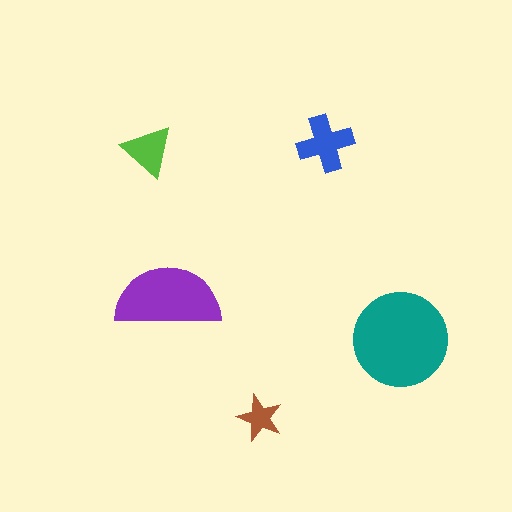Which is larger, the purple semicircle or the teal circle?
The teal circle.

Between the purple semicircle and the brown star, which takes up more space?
The purple semicircle.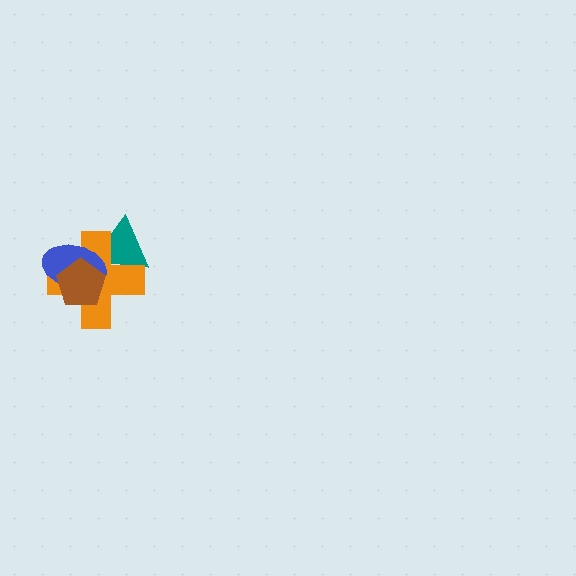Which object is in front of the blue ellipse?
The brown pentagon is in front of the blue ellipse.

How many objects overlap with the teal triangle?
2 objects overlap with the teal triangle.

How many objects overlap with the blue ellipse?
3 objects overlap with the blue ellipse.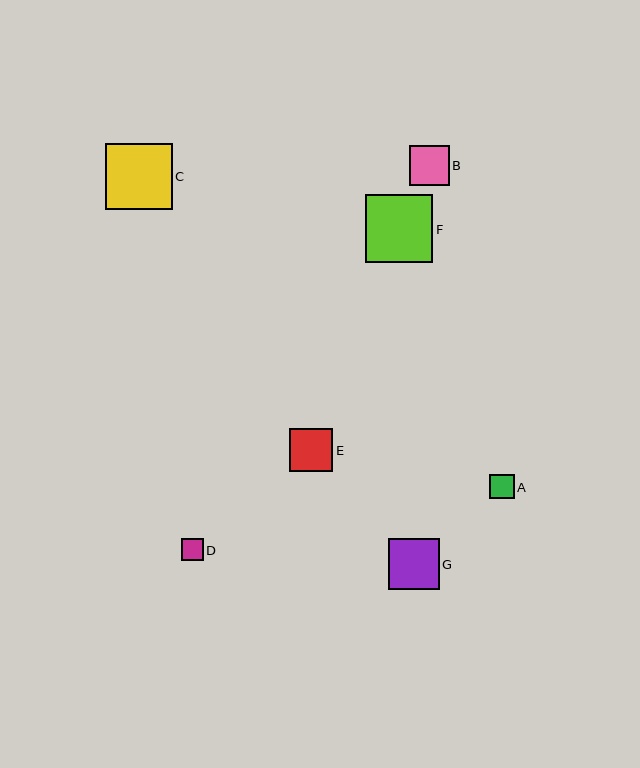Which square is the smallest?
Square D is the smallest with a size of approximately 22 pixels.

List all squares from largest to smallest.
From largest to smallest: F, C, G, E, B, A, D.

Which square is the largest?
Square F is the largest with a size of approximately 68 pixels.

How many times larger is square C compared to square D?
Square C is approximately 3.0 times the size of square D.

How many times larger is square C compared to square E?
Square C is approximately 1.5 times the size of square E.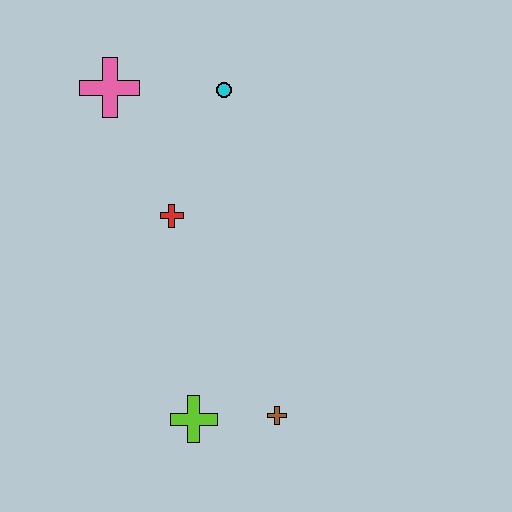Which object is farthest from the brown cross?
The pink cross is farthest from the brown cross.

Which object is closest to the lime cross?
The brown cross is closest to the lime cross.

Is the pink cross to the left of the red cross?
Yes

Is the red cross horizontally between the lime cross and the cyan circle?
No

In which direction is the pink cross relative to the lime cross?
The pink cross is above the lime cross.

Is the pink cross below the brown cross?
No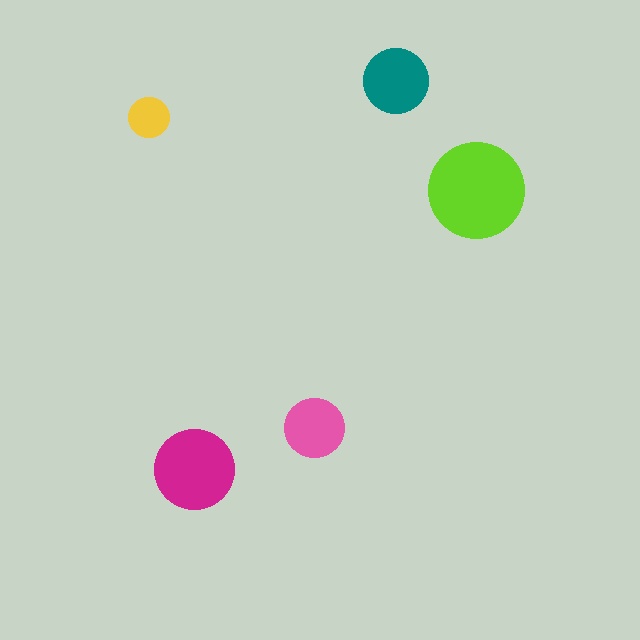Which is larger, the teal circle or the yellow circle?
The teal one.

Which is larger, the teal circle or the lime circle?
The lime one.